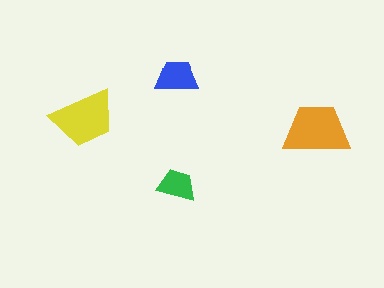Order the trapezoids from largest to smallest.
the orange one, the yellow one, the blue one, the green one.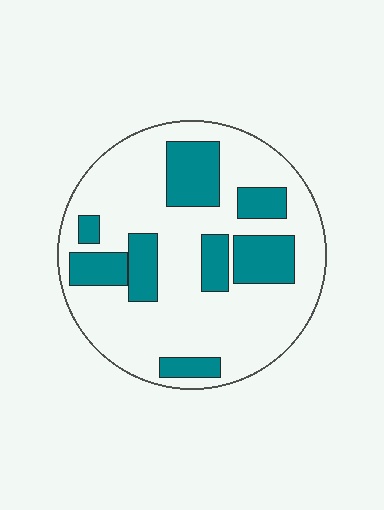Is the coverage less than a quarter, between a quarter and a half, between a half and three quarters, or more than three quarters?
Between a quarter and a half.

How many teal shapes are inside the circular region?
8.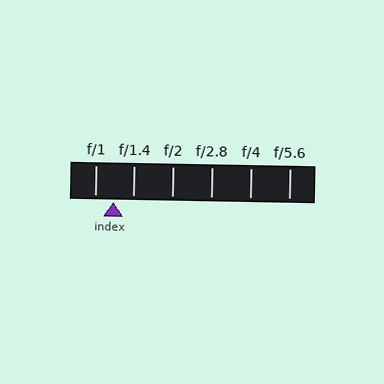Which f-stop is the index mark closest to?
The index mark is closest to f/1.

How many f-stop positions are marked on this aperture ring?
There are 6 f-stop positions marked.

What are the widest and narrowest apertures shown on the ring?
The widest aperture shown is f/1 and the narrowest is f/5.6.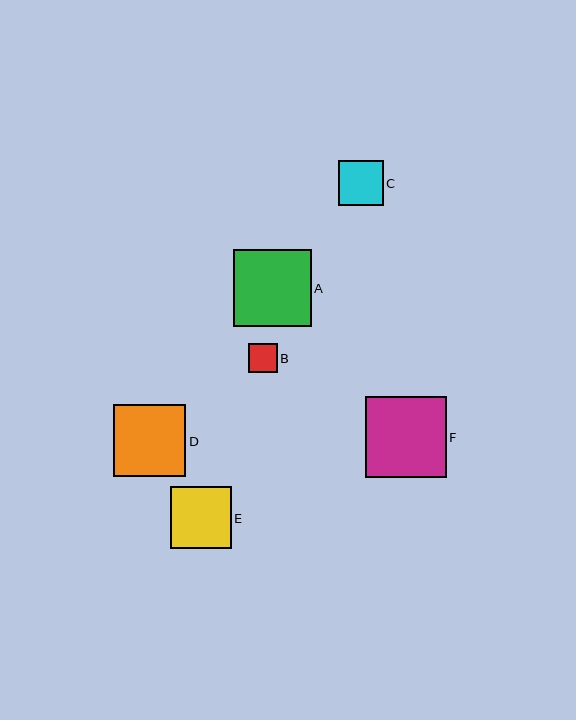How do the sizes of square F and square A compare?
Square F and square A are approximately the same size.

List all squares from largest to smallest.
From largest to smallest: F, A, D, E, C, B.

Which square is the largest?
Square F is the largest with a size of approximately 81 pixels.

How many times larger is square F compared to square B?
Square F is approximately 2.8 times the size of square B.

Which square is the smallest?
Square B is the smallest with a size of approximately 29 pixels.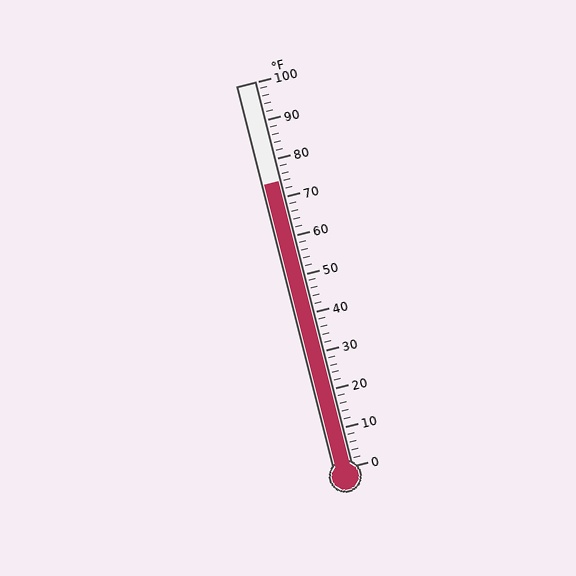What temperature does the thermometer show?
The thermometer shows approximately 74°F.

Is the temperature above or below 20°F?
The temperature is above 20°F.